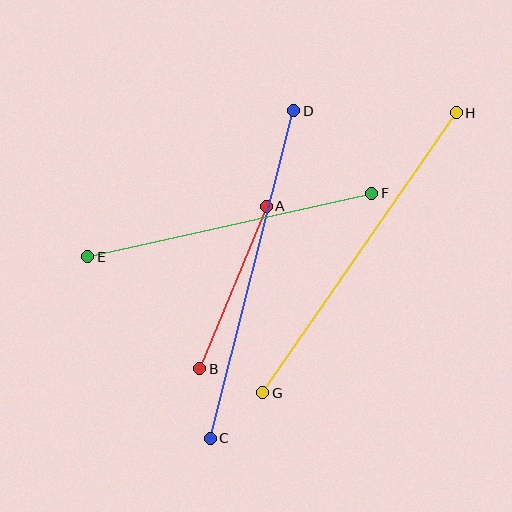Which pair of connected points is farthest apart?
Points G and H are farthest apart.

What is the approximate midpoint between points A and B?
The midpoint is at approximately (233, 288) pixels.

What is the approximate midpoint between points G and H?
The midpoint is at approximately (360, 253) pixels.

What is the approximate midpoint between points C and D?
The midpoint is at approximately (252, 274) pixels.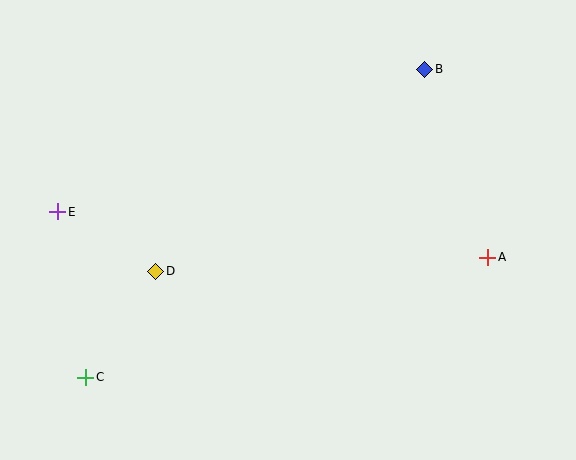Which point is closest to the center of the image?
Point D at (156, 271) is closest to the center.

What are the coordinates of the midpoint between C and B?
The midpoint between C and B is at (255, 223).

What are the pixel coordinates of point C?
Point C is at (86, 377).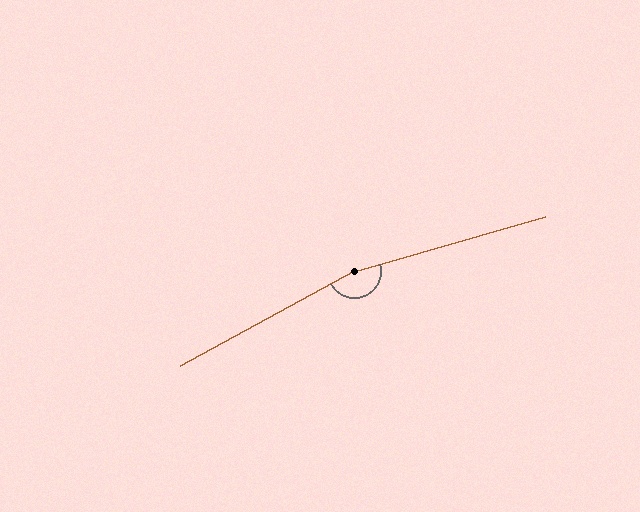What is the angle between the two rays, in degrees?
Approximately 167 degrees.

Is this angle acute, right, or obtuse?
It is obtuse.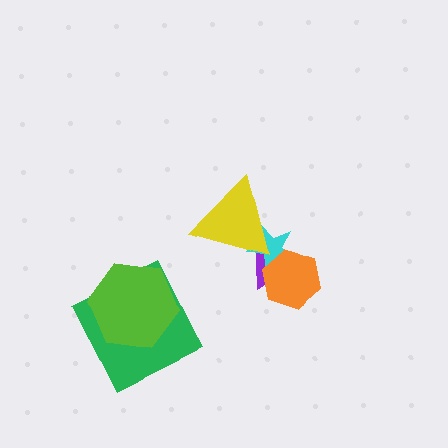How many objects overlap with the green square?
1 object overlaps with the green square.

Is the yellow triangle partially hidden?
No, no other shape covers it.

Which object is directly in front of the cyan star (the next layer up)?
The yellow triangle is directly in front of the cyan star.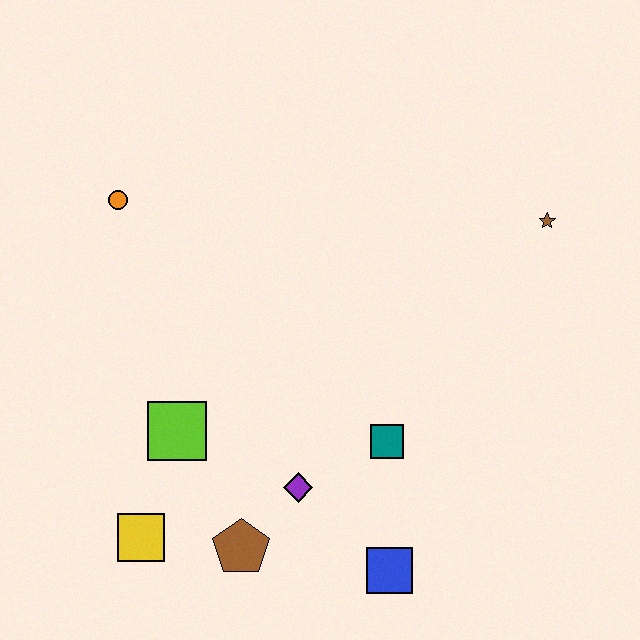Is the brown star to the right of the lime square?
Yes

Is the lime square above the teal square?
Yes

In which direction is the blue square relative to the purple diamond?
The blue square is to the right of the purple diamond.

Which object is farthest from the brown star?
The yellow square is farthest from the brown star.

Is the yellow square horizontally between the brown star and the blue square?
No